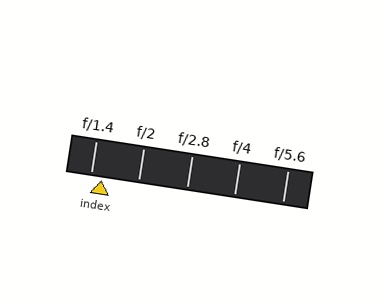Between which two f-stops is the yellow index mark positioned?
The index mark is between f/1.4 and f/2.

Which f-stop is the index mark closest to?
The index mark is closest to f/1.4.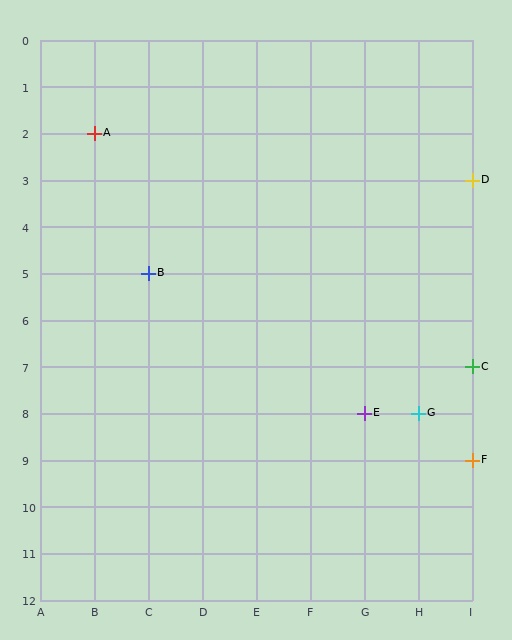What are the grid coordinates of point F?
Point F is at grid coordinates (I, 9).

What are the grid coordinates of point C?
Point C is at grid coordinates (I, 7).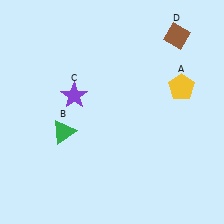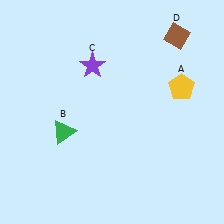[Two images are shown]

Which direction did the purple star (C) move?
The purple star (C) moved up.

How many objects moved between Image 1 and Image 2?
1 object moved between the two images.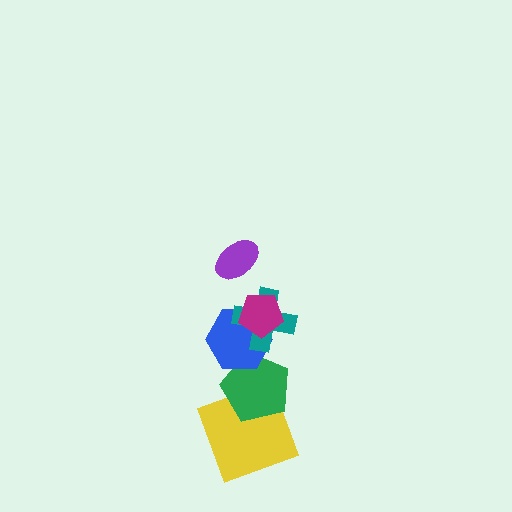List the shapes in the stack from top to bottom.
From top to bottom: the purple ellipse, the magenta pentagon, the teal cross, the blue hexagon, the green pentagon, the yellow square.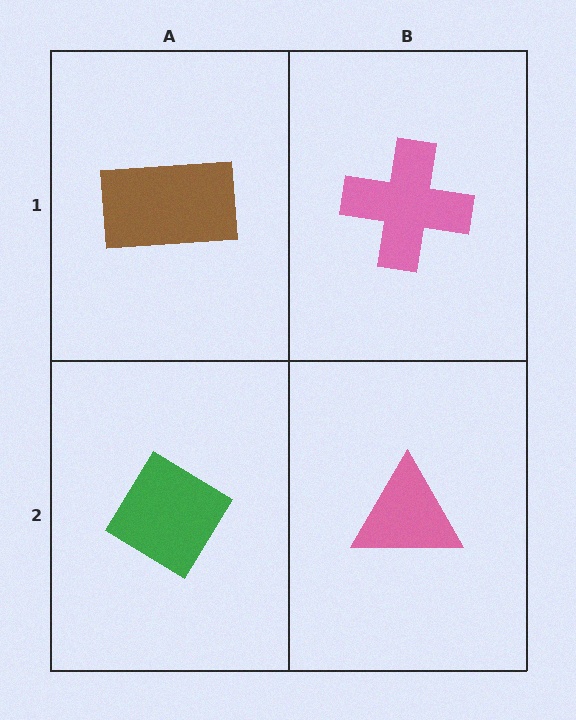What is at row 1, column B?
A pink cross.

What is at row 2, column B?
A pink triangle.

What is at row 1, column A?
A brown rectangle.